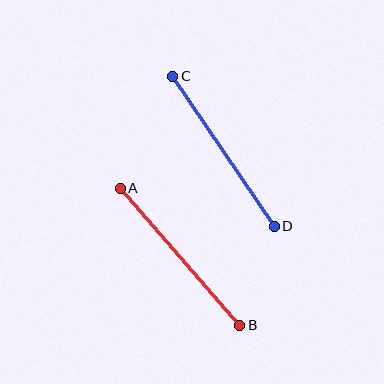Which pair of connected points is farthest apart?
Points A and B are farthest apart.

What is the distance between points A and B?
The distance is approximately 182 pixels.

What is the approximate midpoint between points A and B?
The midpoint is at approximately (180, 257) pixels.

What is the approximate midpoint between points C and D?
The midpoint is at approximately (224, 151) pixels.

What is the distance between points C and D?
The distance is approximately 181 pixels.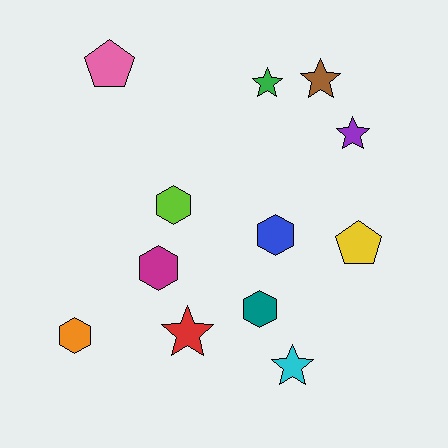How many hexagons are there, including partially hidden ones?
There are 5 hexagons.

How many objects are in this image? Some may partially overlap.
There are 12 objects.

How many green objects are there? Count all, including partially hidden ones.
There is 1 green object.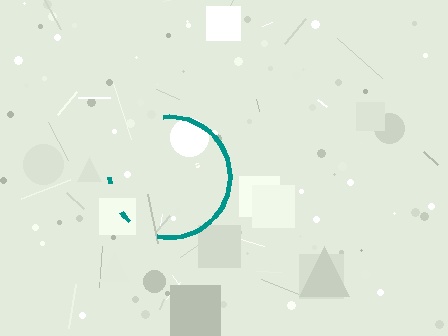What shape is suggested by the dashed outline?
The dashed outline suggests a circle.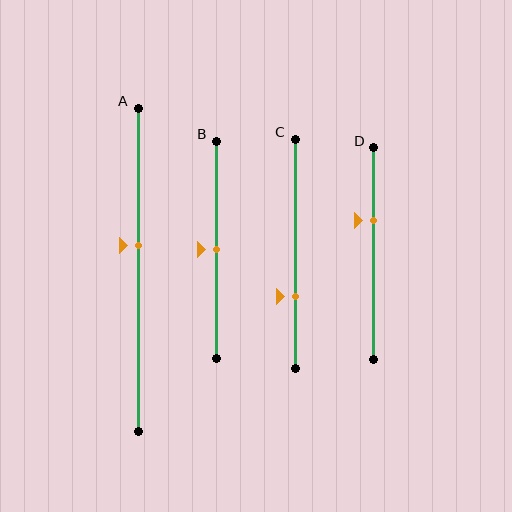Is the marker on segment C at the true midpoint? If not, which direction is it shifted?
No, the marker on segment C is shifted downward by about 19% of the segment length.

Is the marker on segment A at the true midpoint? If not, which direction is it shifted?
No, the marker on segment A is shifted upward by about 8% of the segment length.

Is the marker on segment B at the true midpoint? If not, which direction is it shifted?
Yes, the marker on segment B is at the true midpoint.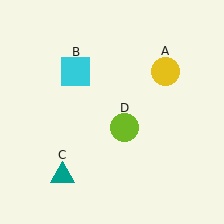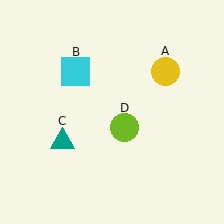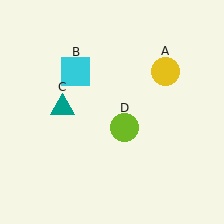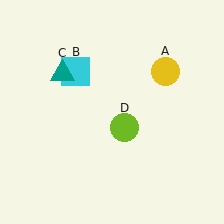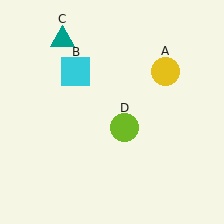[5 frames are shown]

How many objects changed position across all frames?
1 object changed position: teal triangle (object C).